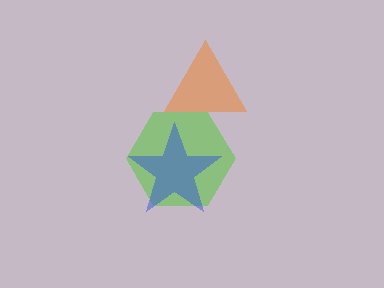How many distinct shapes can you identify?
There are 3 distinct shapes: a lime hexagon, a blue star, an orange triangle.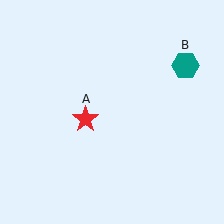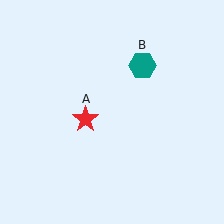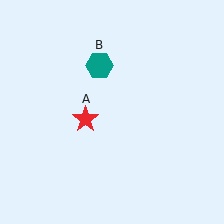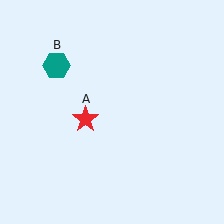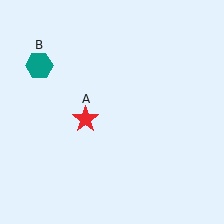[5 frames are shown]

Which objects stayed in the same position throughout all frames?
Red star (object A) remained stationary.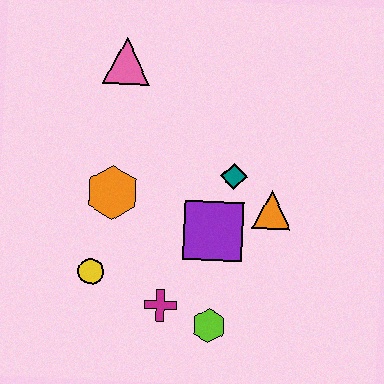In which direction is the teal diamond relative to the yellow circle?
The teal diamond is to the right of the yellow circle.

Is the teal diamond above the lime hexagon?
Yes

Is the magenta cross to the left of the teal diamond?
Yes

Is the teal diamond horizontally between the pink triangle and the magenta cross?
No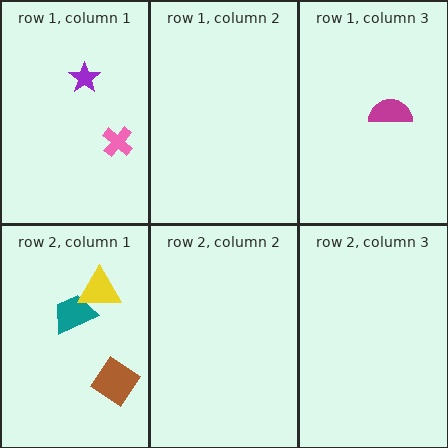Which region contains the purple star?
The row 1, column 1 region.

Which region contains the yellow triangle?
The row 2, column 1 region.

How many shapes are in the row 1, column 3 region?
1.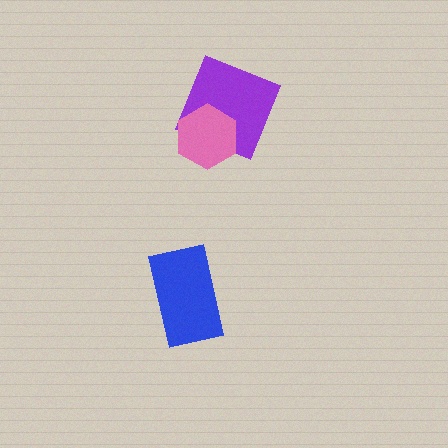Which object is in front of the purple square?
The pink hexagon is in front of the purple square.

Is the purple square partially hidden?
Yes, it is partially covered by another shape.